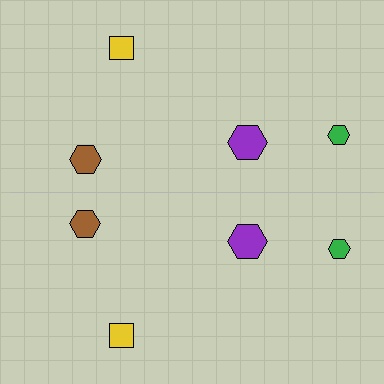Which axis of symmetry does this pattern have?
The pattern has a horizontal axis of symmetry running through the center of the image.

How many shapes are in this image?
There are 8 shapes in this image.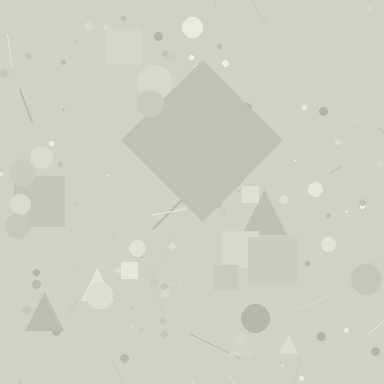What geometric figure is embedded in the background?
A diamond is embedded in the background.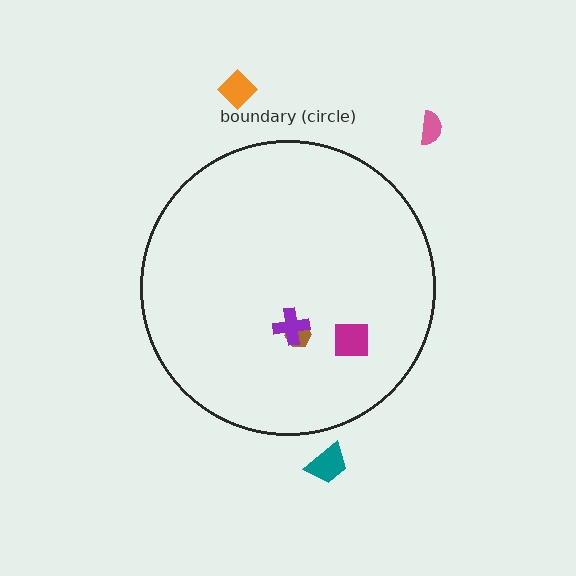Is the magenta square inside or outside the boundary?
Inside.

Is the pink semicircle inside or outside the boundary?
Outside.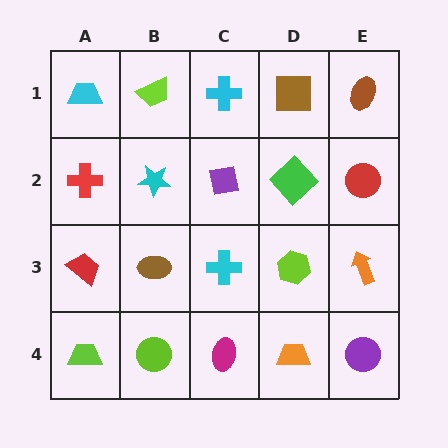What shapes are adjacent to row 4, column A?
A red trapezoid (row 3, column A), a lime circle (row 4, column B).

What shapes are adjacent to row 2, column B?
A lime trapezoid (row 1, column B), a brown ellipse (row 3, column B), a red cross (row 2, column A), a purple square (row 2, column C).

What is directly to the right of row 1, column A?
A lime trapezoid.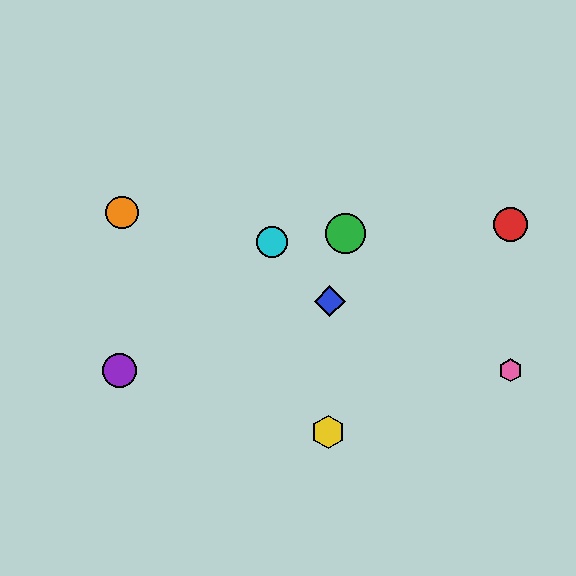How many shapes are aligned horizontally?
2 shapes (the purple circle, the pink hexagon) are aligned horizontally.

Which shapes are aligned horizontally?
The purple circle, the pink hexagon are aligned horizontally.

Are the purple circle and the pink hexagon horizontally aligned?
Yes, both are at y≈370.